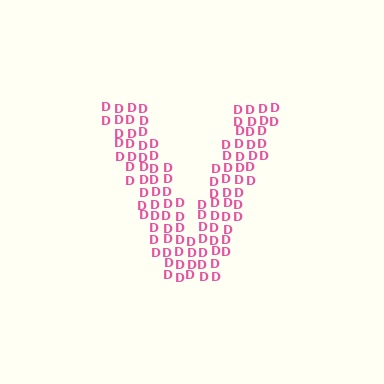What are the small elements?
The small elements are letter D's.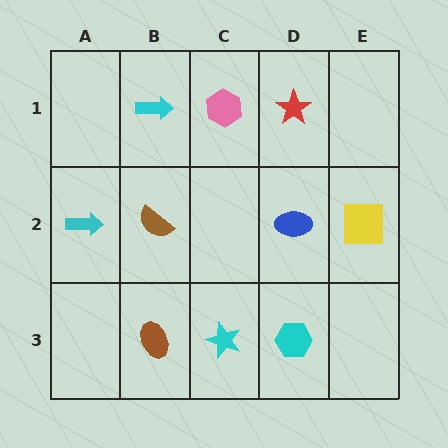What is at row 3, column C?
A cyan star.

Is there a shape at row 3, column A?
No, that cell is empty.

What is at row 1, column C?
A pink hexagon.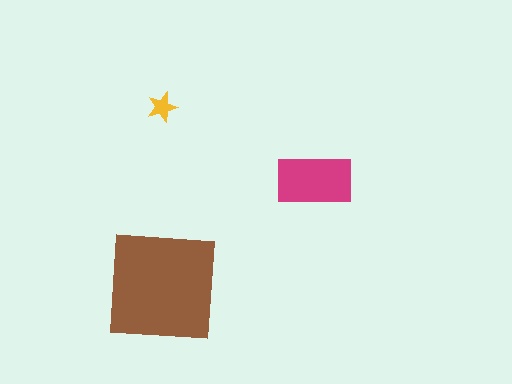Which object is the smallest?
The yellow star.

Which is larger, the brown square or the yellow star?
The brown square.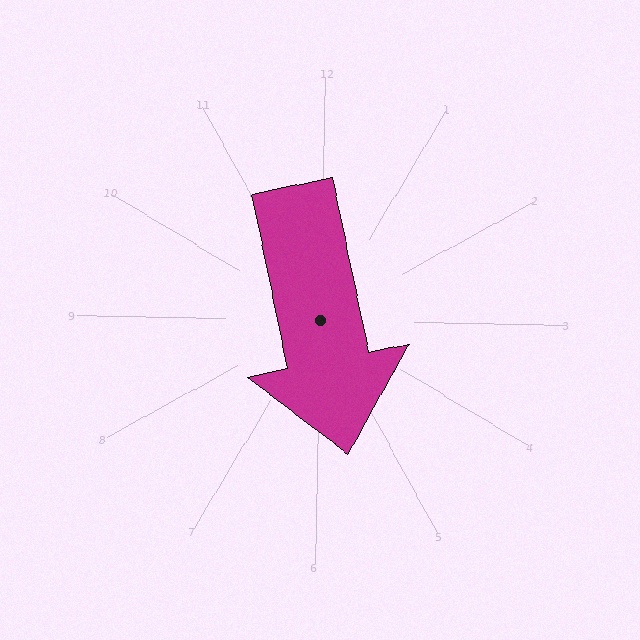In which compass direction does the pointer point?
South.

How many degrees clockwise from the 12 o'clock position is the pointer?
Approximately 167 degrees.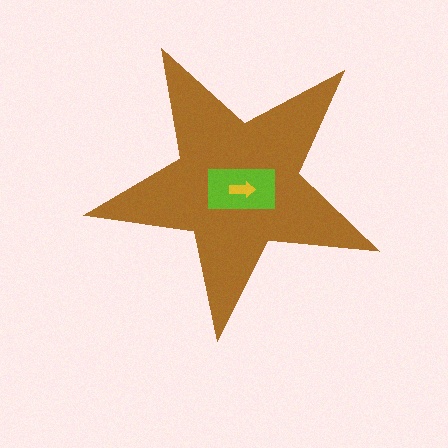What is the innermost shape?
The yellow arrow.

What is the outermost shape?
The brown star.